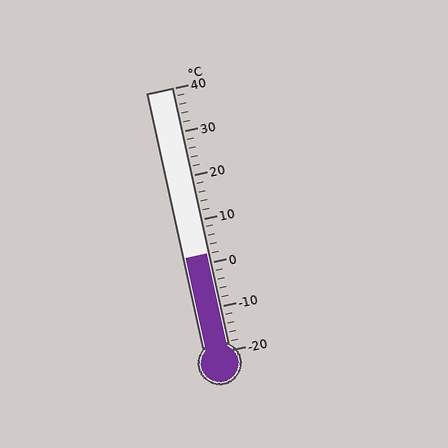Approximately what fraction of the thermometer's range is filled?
The thermometer is filled to approximately 35% of its range.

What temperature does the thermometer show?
The thermometer shows approximately 2°C.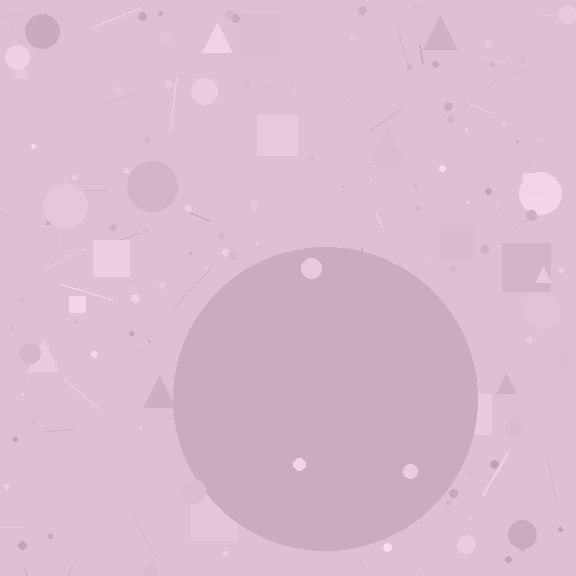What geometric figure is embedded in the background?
A circle is embedded in the background.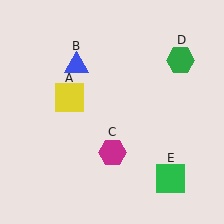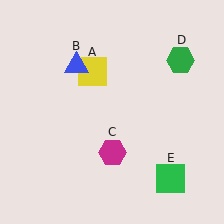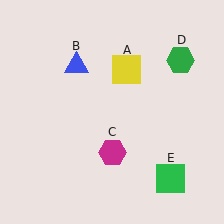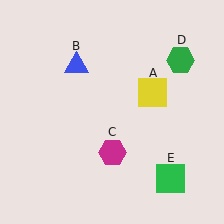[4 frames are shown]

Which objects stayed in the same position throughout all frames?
Blue triangle (object B) and magenta hexagon (object C) and green hexagon (object D) and green square (object E) remained stationary.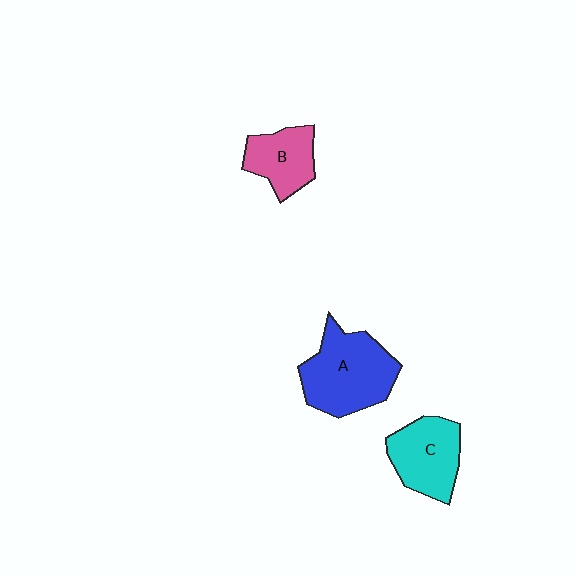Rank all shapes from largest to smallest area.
From largest to smallest: A (blue), C (cyan), B (pink).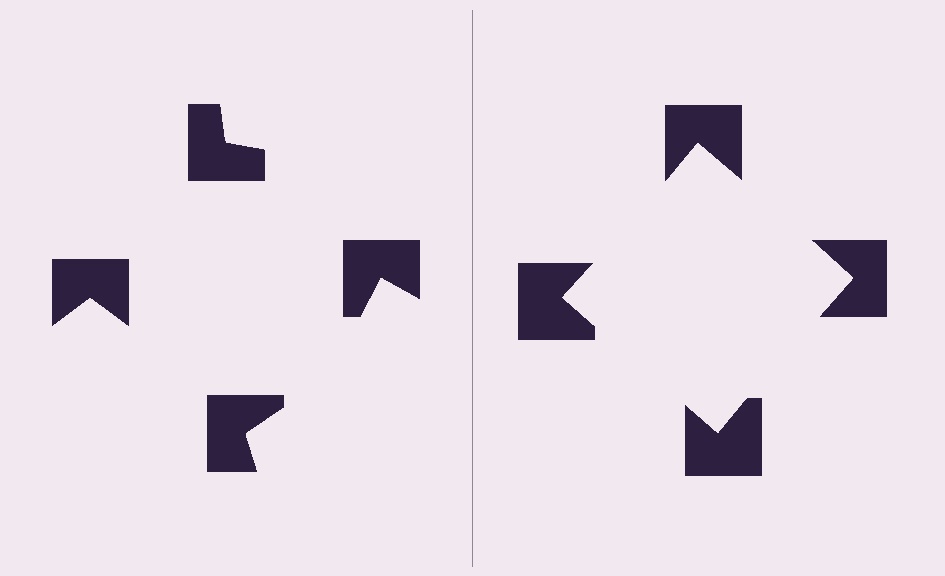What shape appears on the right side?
An illusory square.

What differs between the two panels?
The notched squares are positioned identically on both sides; only the wedge orientations differ. On the right they align to a square; on the left they are misaligned.